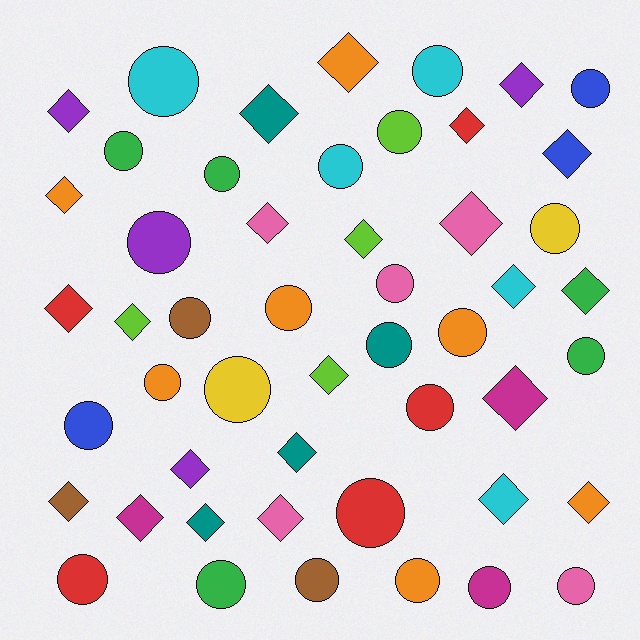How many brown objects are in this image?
There are 3 brown objects.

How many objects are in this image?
There are 50 objects.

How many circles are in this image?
There are 26 circles.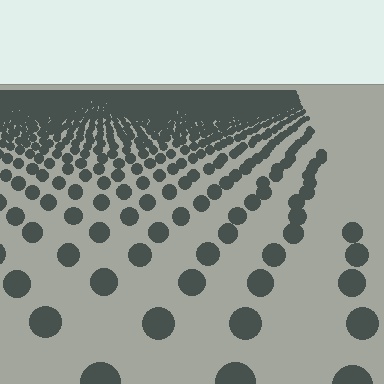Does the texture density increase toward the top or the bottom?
Density increases toward the top.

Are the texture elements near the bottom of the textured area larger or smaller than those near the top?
Larger. Near the bottom, elements are closer to the viewer and appear at a bigger on-screen size.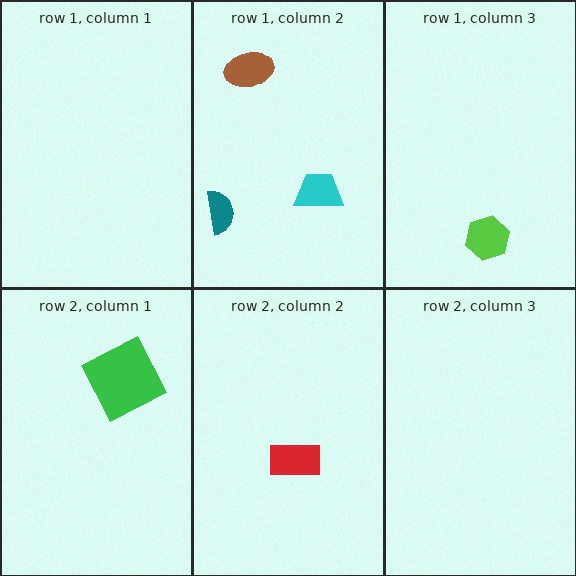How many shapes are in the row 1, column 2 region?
3.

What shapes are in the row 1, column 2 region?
The cyan trapezoid, the brown ellipse, the teal semicircle.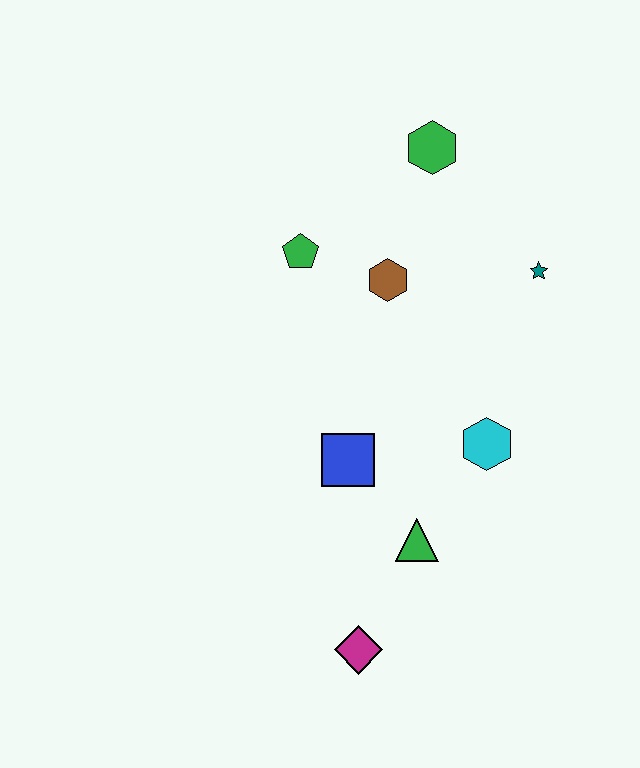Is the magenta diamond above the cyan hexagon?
No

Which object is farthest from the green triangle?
The green hexagon is farthest from the green triangle.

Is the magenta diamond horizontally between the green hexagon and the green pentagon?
Yes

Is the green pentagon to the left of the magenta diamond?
Yes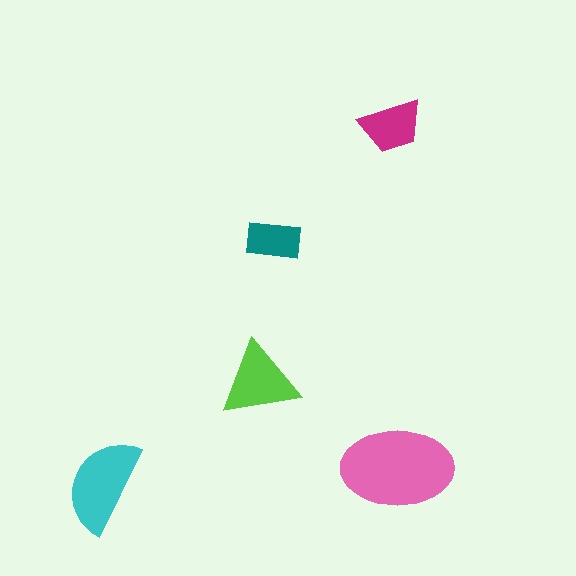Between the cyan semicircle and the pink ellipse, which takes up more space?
The pink ellipse.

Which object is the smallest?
The teal rectangle.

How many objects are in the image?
There are 5 objects in the image.